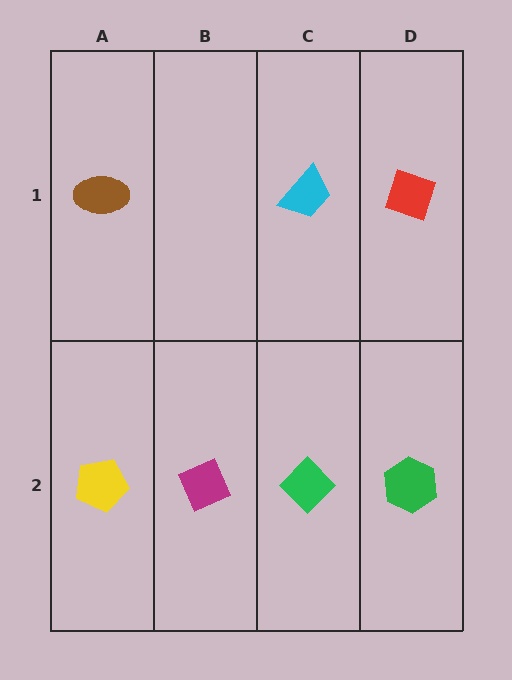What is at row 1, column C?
A cyan trapezoid.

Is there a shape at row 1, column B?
No, that cell is empty.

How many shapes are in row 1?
3 shapes.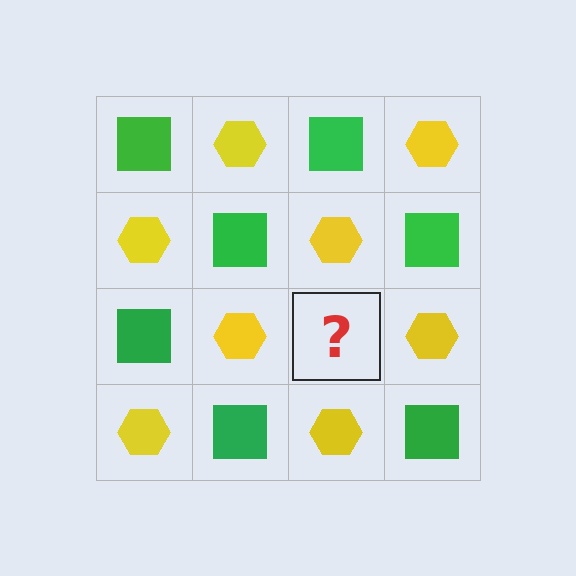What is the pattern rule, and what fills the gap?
The rule is that it alternates green square and yellow hexagon in a checkerboard pattern. The gap should be filled with a green square.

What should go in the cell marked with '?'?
The missing cell should contain a green square.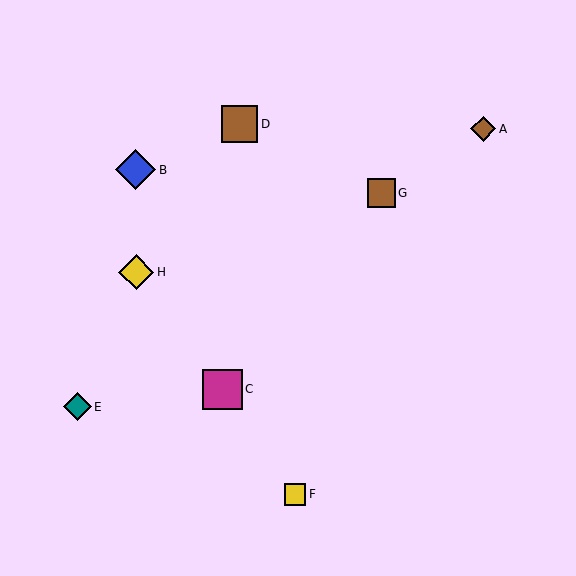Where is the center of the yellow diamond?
The center of the yellow diamond is at (136, 272).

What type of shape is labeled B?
Shape B is a blue diamond.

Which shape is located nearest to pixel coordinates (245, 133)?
The brown square (labeled D) at (239, 124) is nearest to that location.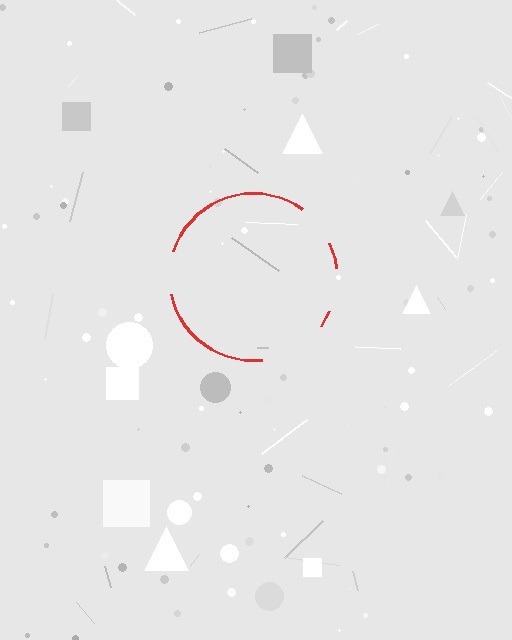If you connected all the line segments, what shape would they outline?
They would outline a circle.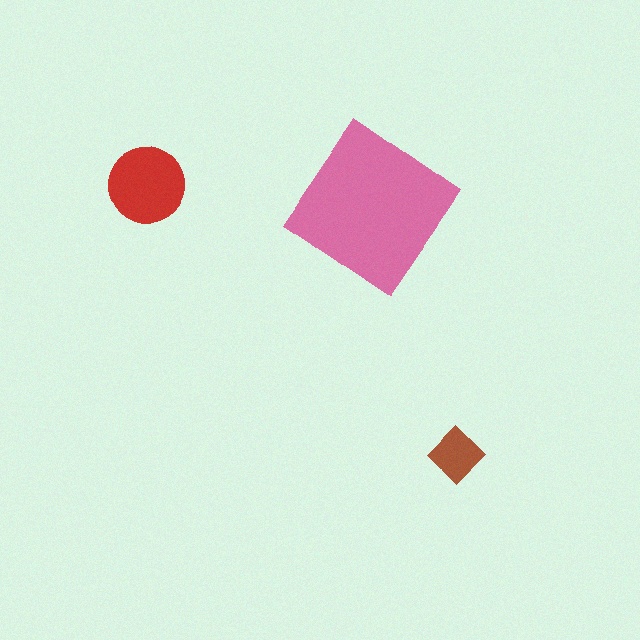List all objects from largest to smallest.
The pink diamond, the red circle, the brown diamond.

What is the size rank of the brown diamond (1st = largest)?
3rd.